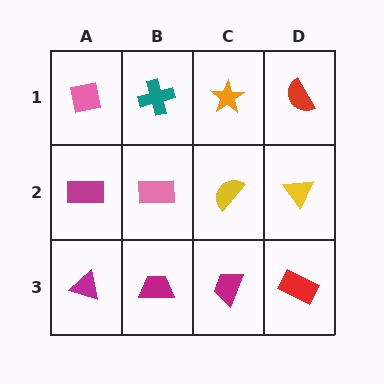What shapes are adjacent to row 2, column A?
A pink square (row 1, column A), a magenta triangle (row 3, column A), a pink rectangle (row 2, column B).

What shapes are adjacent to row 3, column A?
A magenta rectangle (row 2, column A), a magenta trapezoid (row 3, column B).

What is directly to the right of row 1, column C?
A red semicircle.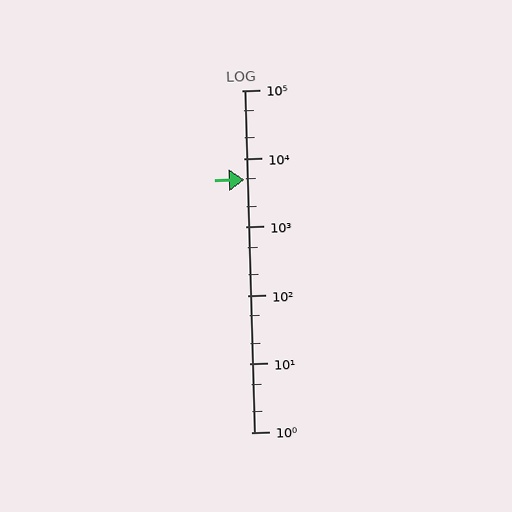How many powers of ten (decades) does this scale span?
The scale spans 5 decades, from 1 to 100000.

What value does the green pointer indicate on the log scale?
The pointer indicates approximately 4900.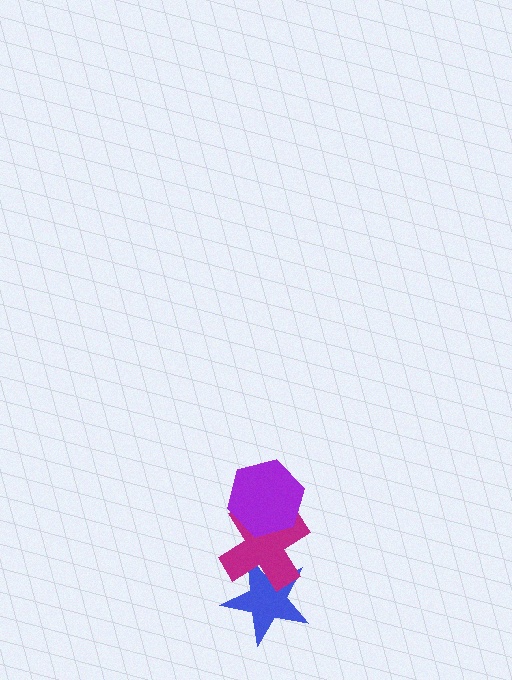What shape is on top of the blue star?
The magenta cross is on top of the blue star.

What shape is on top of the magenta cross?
The purple hexagon is on top of the magenta cross.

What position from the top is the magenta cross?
The magenta cross is 2nd from the top.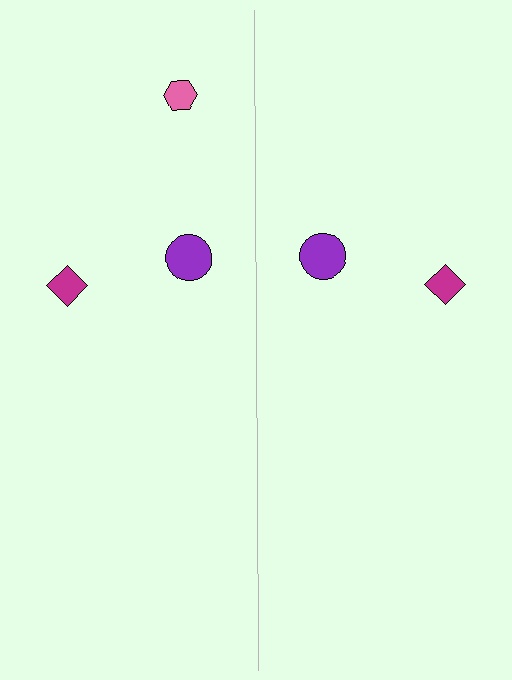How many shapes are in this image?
There are 5 shapes in this image.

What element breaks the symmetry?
A pink hexagon is missing from the right side.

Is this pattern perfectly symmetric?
No, the pattern is not perfectly symmetric. A pink hexagon is missing from the right side.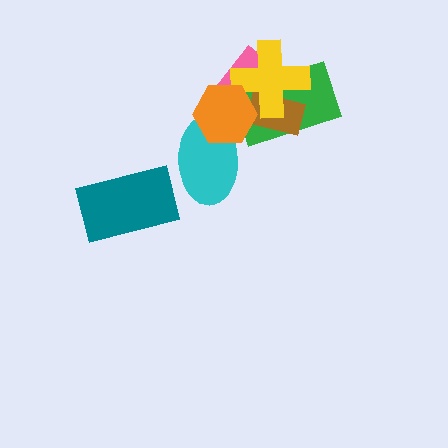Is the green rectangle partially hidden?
Yes, it is partially covered by another shape.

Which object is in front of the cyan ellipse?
The orange hexagon is in front of the cyan ellipse.